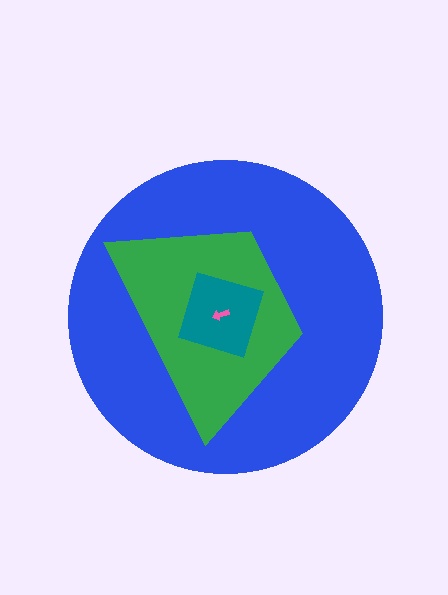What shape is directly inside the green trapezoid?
The teal square.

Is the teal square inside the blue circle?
Yes.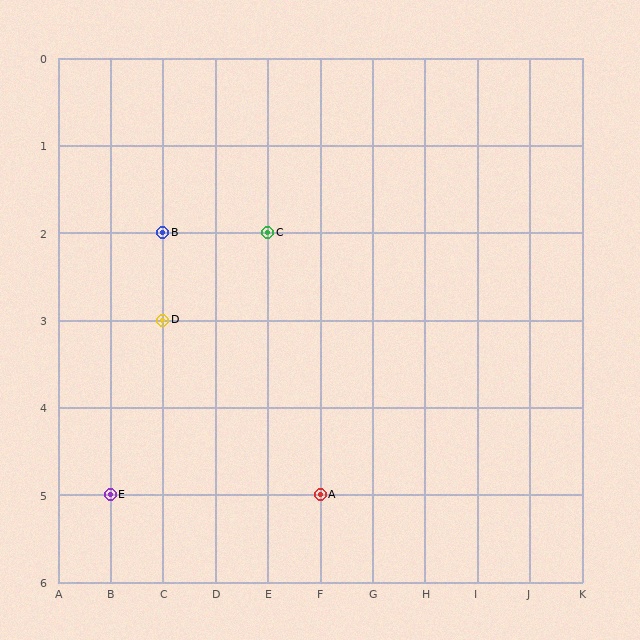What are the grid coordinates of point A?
Point A is at grid coordinates (F, 5).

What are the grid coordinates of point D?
Point D is at grid coordinates (C, 3).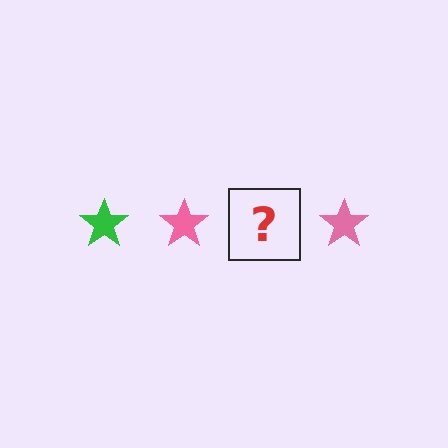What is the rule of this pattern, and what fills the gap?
The rule is that the pattern cycles through green, pink stars. The gap should be filled with a green star.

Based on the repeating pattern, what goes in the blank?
The blank should be a green star.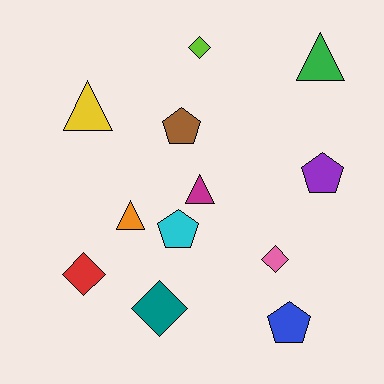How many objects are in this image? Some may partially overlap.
There are 12 objects.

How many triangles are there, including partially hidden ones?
There are 4 triangles.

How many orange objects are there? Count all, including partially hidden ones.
There is 1 orange object.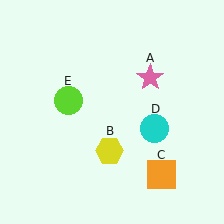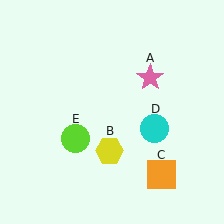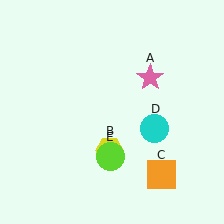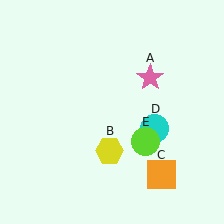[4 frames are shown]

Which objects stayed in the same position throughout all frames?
Pink star (object A) and yellow hexagon (object B) and orange square (object C) and cyan circle (object D) remained stationary.